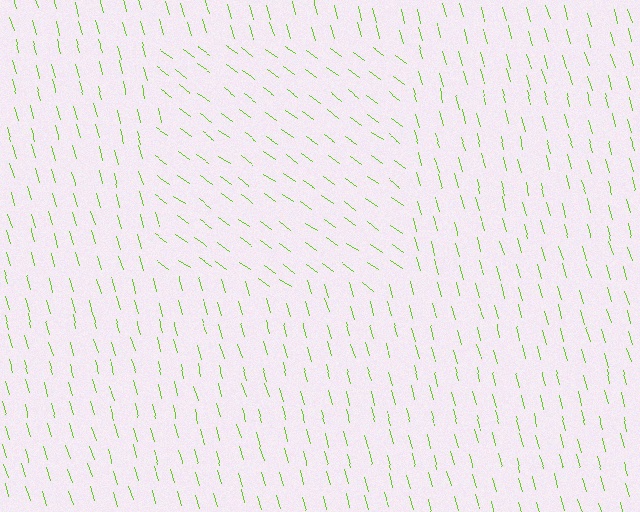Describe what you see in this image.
The image is filled with small lime line segments. A rectangle region in the image has lines oriented differently from the surrounding lines, creating a visible texture boundary.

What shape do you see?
I see a rectangle.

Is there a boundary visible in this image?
Yes, there is a texture boundary formed by a change in line orientation.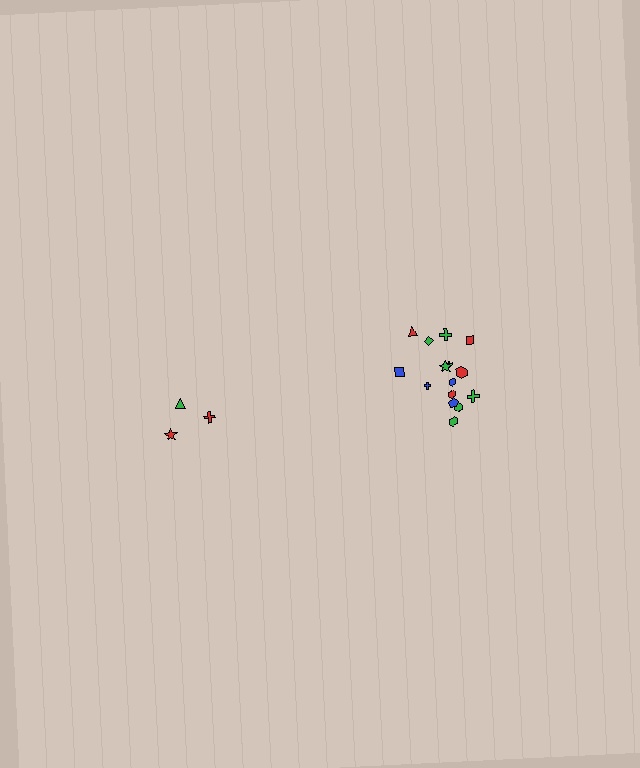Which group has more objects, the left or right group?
The right group.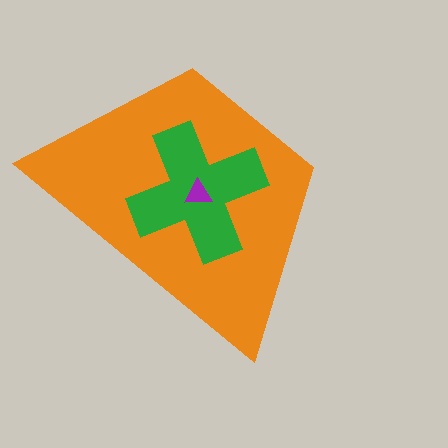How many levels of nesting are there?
3.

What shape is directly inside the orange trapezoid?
The green cross.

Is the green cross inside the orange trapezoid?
Yes.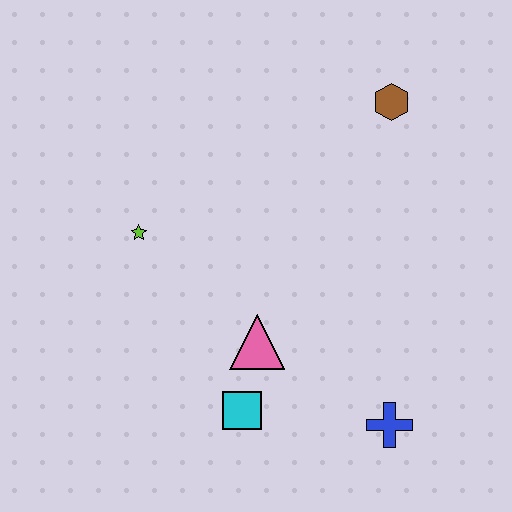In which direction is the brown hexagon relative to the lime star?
The brown hexagon is to the right of the lime star.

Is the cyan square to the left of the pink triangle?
Yes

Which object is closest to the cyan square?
The pink triangle is closest to the cyan square.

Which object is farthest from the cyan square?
The brown hexagon is farthest from the cyan square.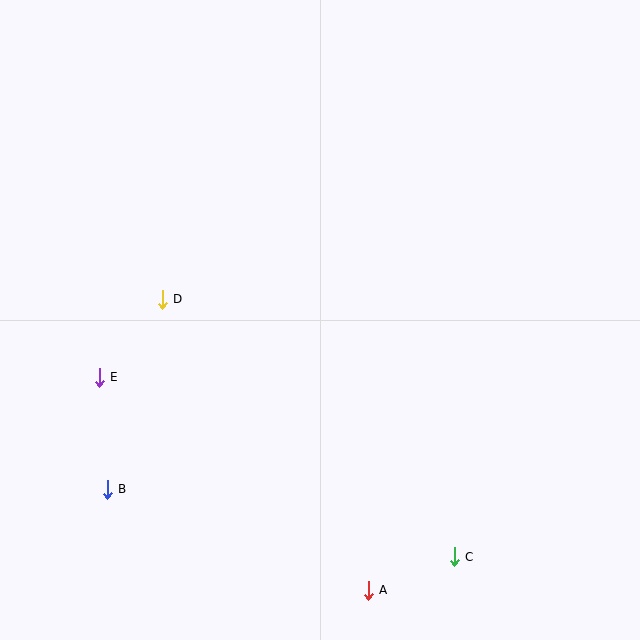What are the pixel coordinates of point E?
Point E is at (99, 377).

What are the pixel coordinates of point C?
Point C is at (454, 557).